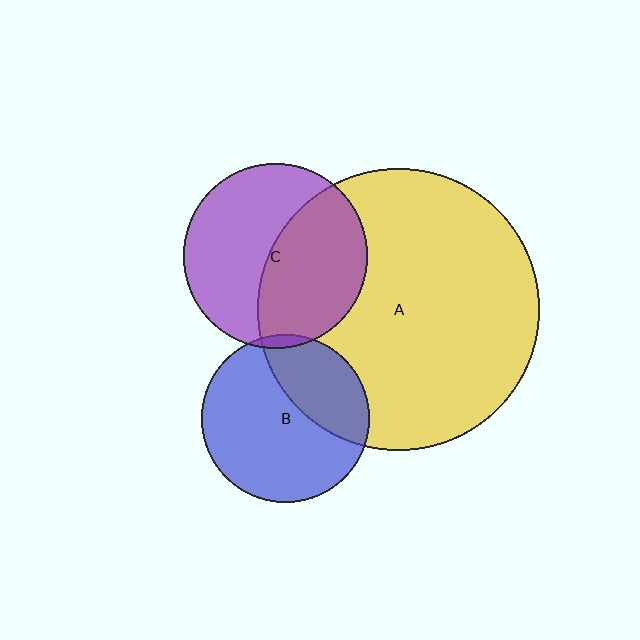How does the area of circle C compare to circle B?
Approximately 1.2 times.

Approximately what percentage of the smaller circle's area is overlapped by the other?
Approximately 5%.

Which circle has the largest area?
Circle A (yellow).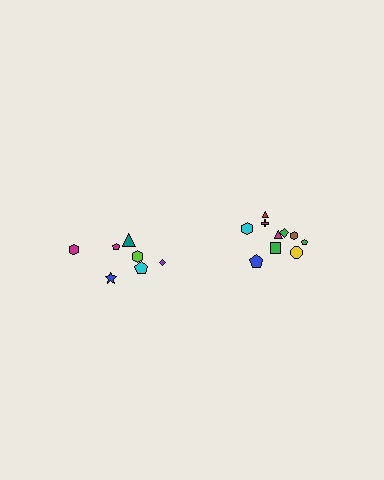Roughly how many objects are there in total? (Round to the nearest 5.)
Roughly 15 objects in total.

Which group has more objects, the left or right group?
The right group.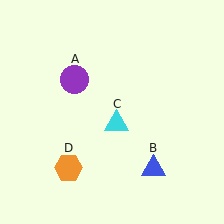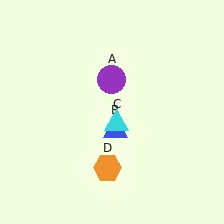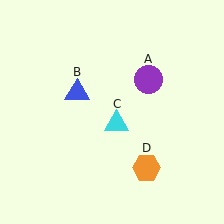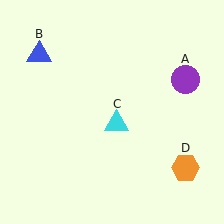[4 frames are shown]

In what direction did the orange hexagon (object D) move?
The orange hexagon (object D) moved right.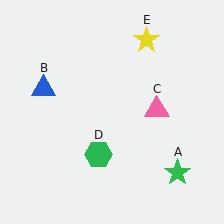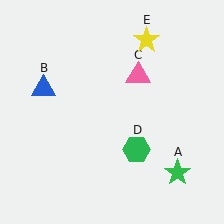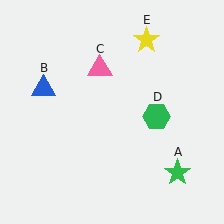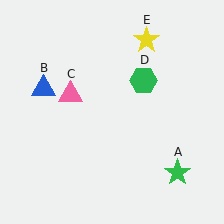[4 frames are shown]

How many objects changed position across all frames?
2 objects changed position: pink triangle (object C), green hexagon (object D).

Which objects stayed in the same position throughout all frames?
Green star (object A) and blue triangle (object B) and yellow star (object E) remained stationary.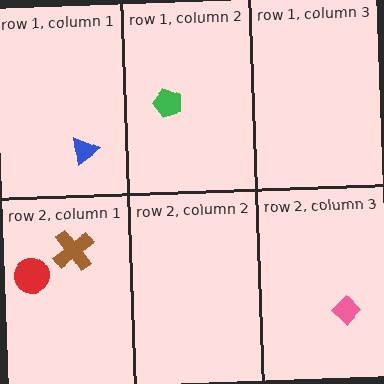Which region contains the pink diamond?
The row 2, column 3 region.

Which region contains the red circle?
The row 2, column 1 region.